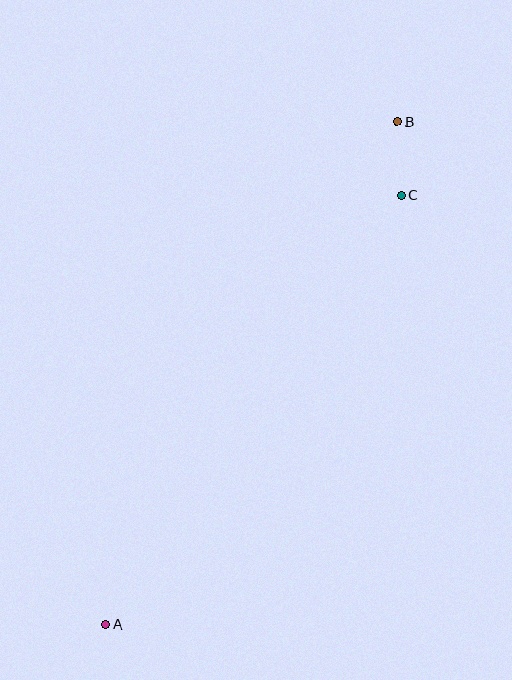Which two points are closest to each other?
Points B and C are closest to each other.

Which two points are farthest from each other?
Points A and B are farthest from each other.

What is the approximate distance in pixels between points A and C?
The distance between A and C is approximately 521 pixels.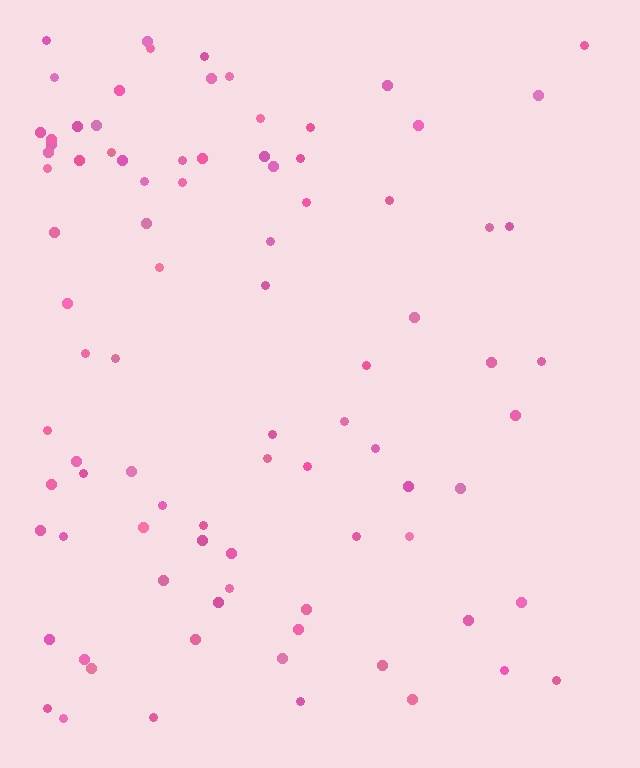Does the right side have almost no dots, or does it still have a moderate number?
Still a moderate number, just noticeably fewer than the left.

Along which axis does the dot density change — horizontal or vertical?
Horizontal.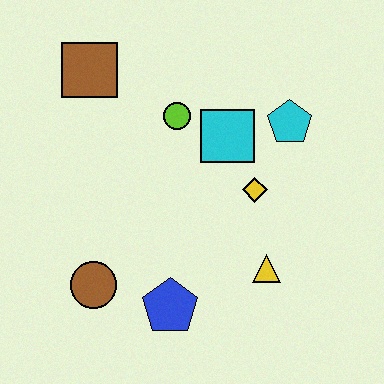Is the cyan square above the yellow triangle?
Yes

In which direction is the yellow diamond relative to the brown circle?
The yellow diamond is to the right of the brown circle.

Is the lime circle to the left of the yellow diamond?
Yes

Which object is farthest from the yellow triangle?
The brown square is farthest from the yellow triangle.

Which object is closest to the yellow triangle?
The yellow diamond is closest to the yellow triangle.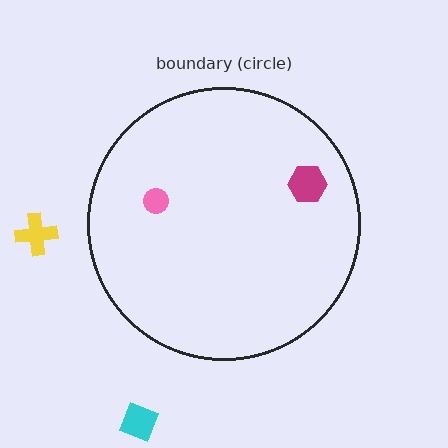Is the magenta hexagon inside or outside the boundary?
Inside.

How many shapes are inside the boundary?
2 inside, 2 outside.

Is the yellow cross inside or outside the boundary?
Outside.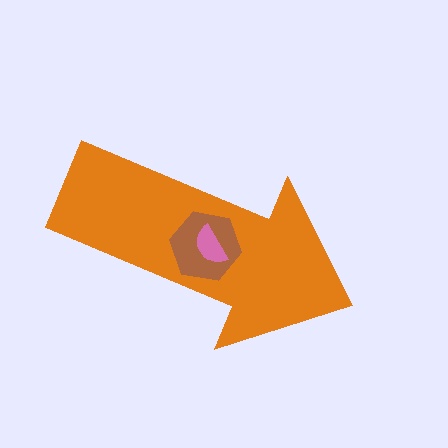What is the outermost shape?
The orange arrow.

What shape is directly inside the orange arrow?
The brown hexagon.